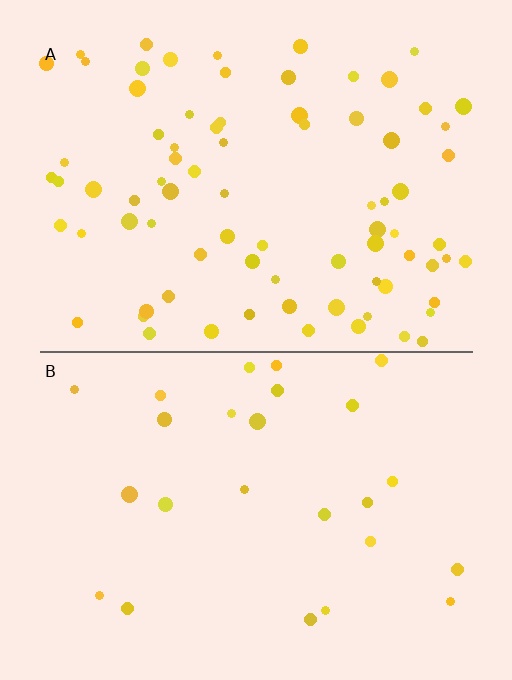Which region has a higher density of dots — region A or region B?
A (the top).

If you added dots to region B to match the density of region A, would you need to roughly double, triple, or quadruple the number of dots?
Approximately triple.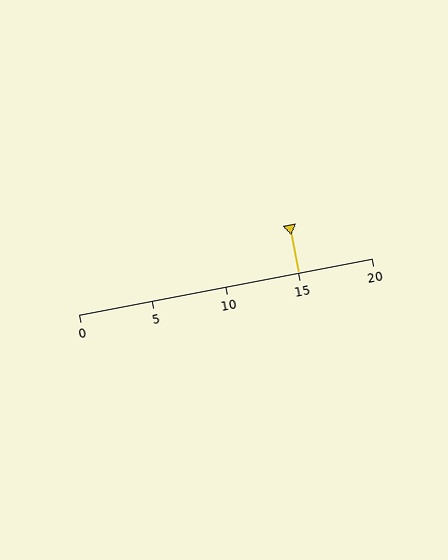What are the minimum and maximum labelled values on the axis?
The axis runs from 0 to 20.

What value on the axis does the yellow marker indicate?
The marker indicates approximately 15.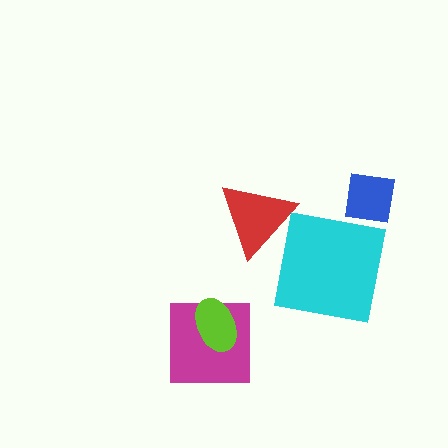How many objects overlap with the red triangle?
0 objects overlap with the red triangle.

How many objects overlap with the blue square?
0 objects overlap with the blue square.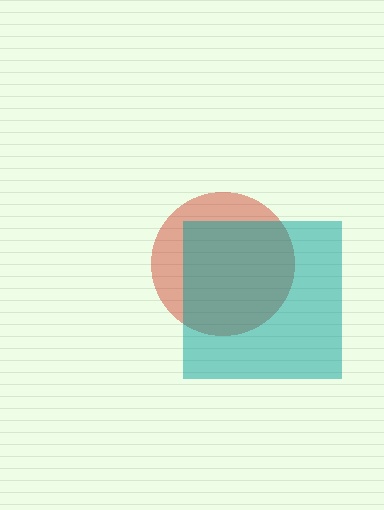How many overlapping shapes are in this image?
There are 2 overlapping shapes in the image.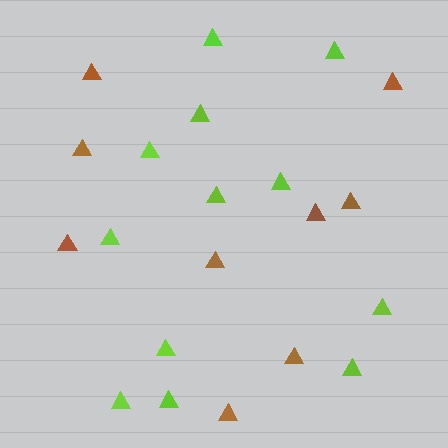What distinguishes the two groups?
There are 2 groups: one group of lime triangles (12) and one group of brown triangles (9).